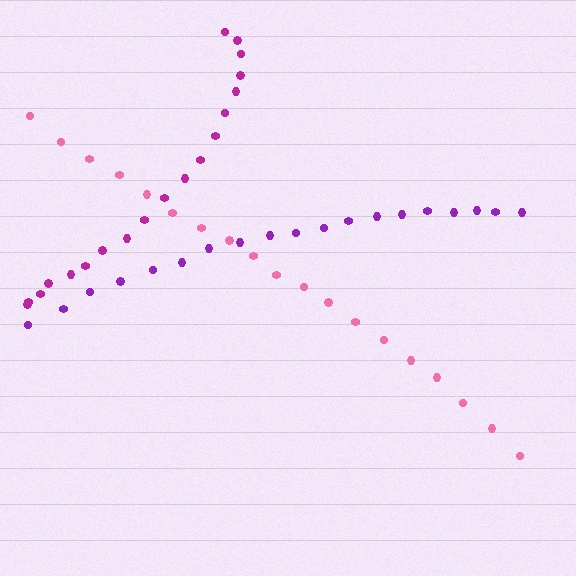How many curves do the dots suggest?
There are 3 distinct paths.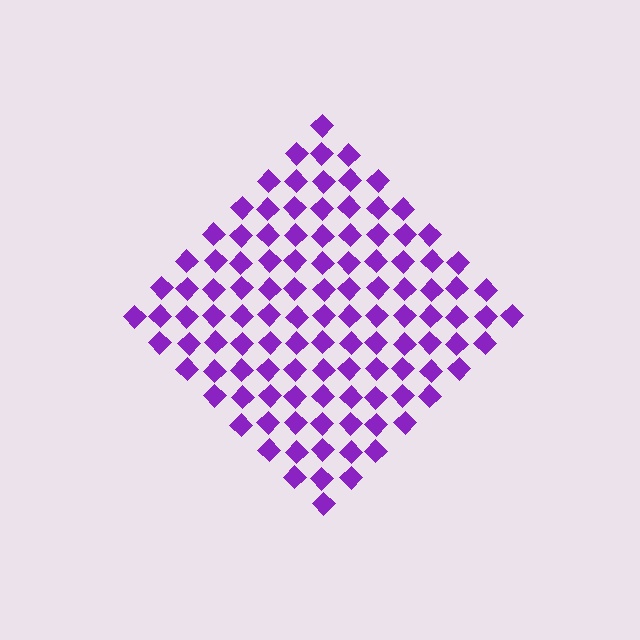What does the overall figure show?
The overall figure shows a diamond.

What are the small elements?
The small elements are diamonds.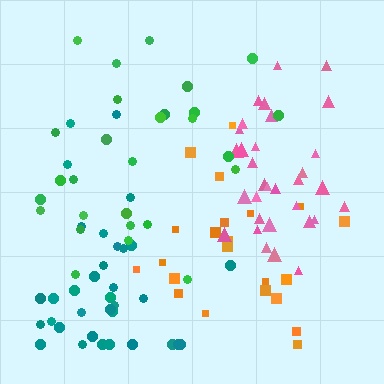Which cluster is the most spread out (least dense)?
Orange.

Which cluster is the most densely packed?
Pink.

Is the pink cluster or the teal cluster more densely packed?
Pink.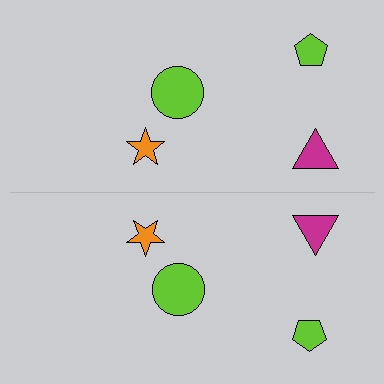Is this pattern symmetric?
Yes, this pattern has bilateral (reflection) symmetry.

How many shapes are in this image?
There are 8 shapes in this image.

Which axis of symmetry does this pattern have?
The pattern has a horizontal axis of symmetry running through the center of the image.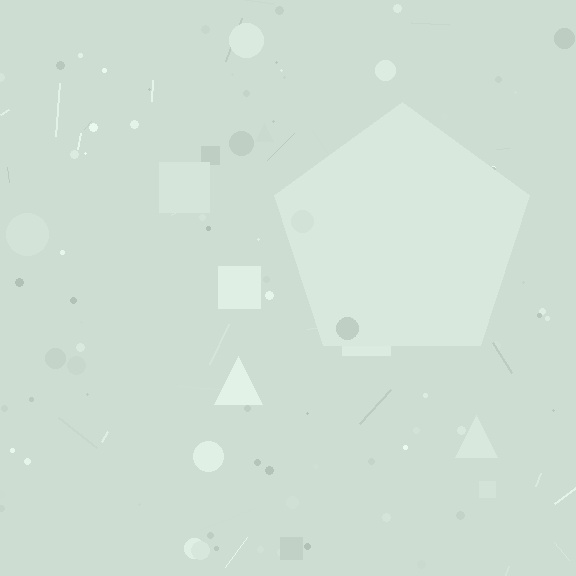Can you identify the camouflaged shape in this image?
The camouflaged shape is a pentagon.